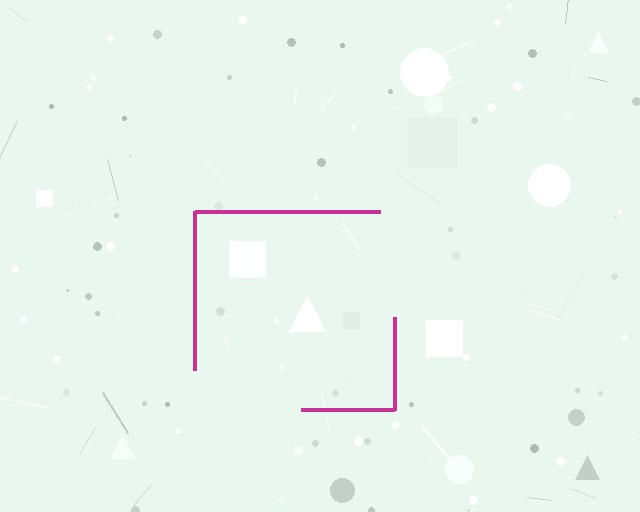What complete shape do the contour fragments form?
The contour fragments form a square.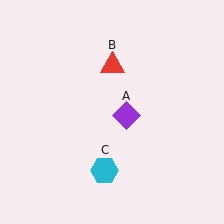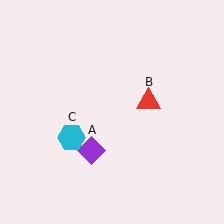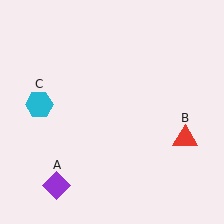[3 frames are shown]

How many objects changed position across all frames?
3 objects changed position: purple diamond (object A), red triangle (object B), cyan hexagon (object C).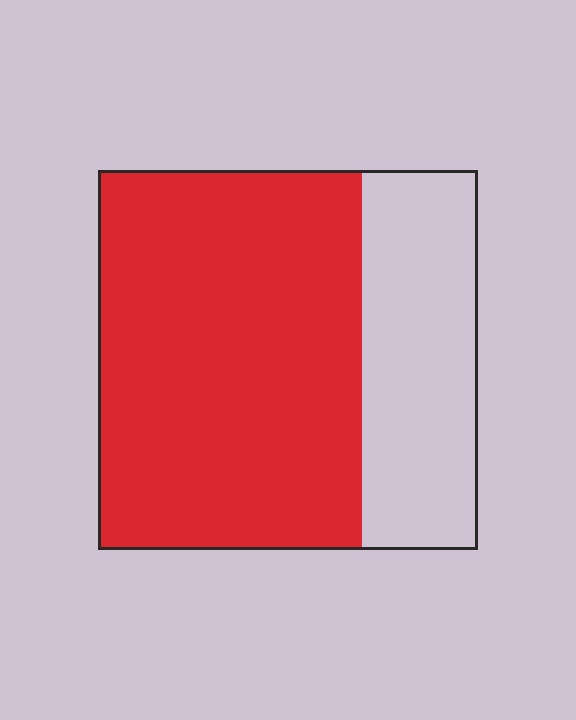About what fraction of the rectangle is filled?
About two thirds (2/3).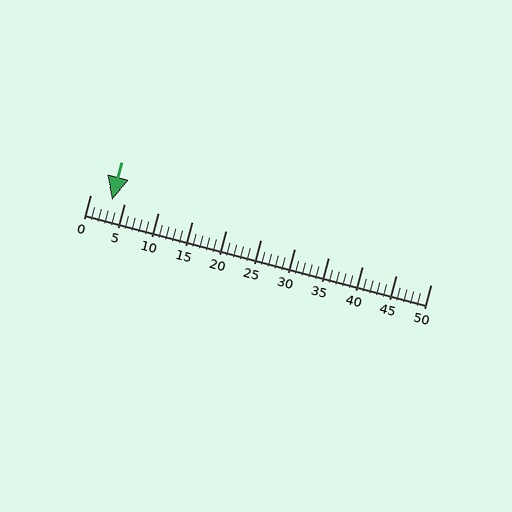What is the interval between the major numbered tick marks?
The major tick marks are spaced 5 units apart.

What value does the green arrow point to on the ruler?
The green arrow points to approximately 3.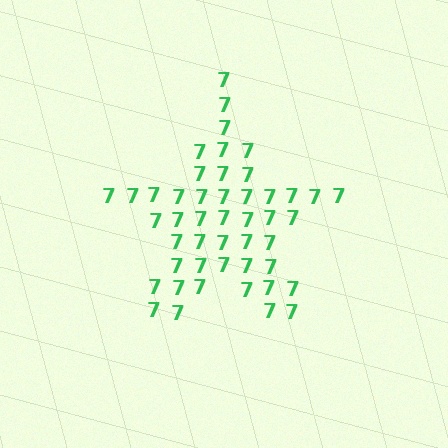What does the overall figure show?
The overall figure shows a star.